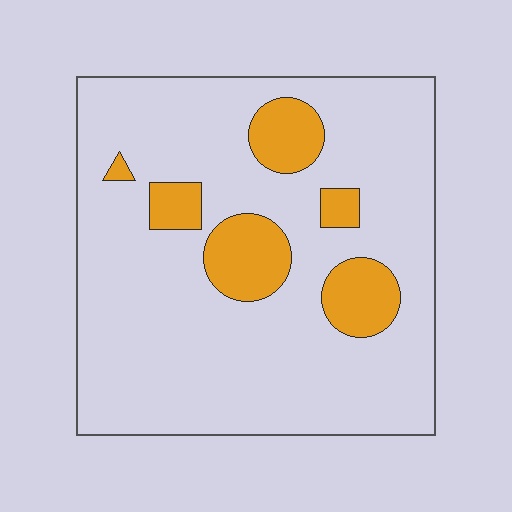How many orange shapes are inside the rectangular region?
6.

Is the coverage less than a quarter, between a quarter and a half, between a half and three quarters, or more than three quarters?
Less than a quarter.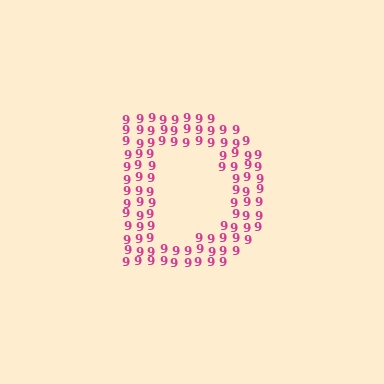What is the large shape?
The large shape is the letter D.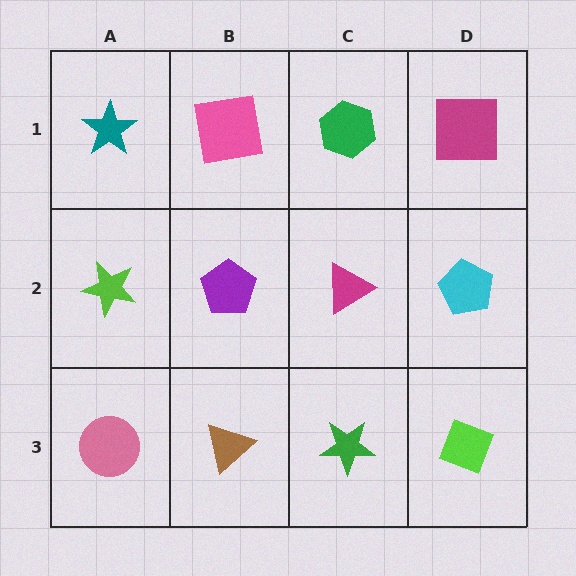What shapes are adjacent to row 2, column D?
A magenta square (row 1, column D), a lime diamond (row 3, column D), a magenta triangle (row 2, column C).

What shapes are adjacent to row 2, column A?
A teal star (row 1, column A), a pink circle (row 3, column A), a purple pentagon (row 2, column B).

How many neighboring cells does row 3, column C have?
3.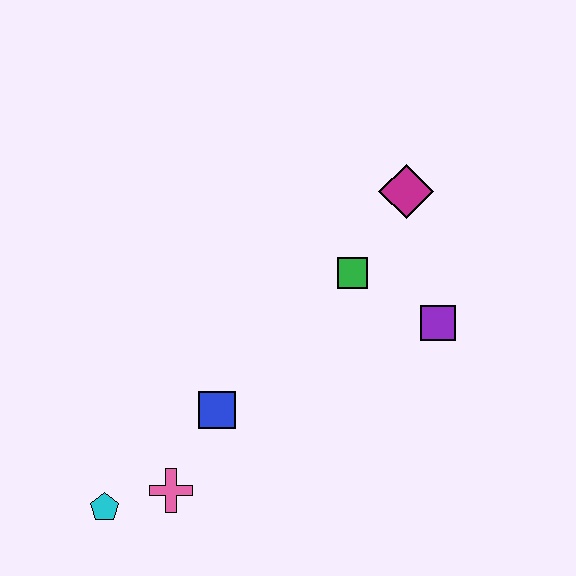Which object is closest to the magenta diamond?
The green square is closest to the magenta diamond.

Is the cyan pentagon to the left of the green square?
Yes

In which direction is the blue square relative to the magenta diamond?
The blue square is below the magenta diamond.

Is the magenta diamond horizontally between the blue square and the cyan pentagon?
No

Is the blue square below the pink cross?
No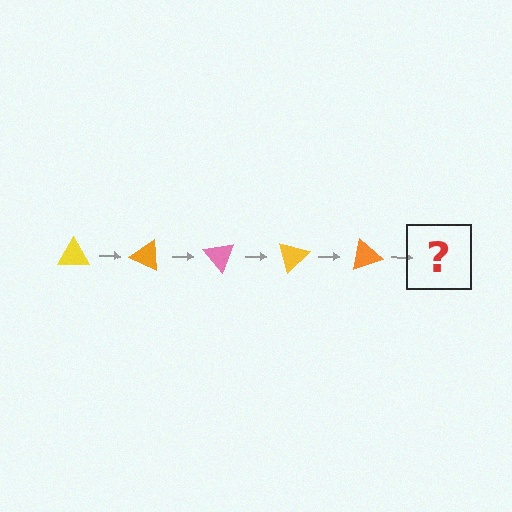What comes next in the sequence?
The next element should be a pink triangle, rotated 125 degrees from the start.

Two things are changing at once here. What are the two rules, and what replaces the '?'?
The two rules are that it rotates 25 degrees each step and the color cycles through yellow, orange, and pink. The '?' should be a pink triangle, rotated 125 degrees from the start.